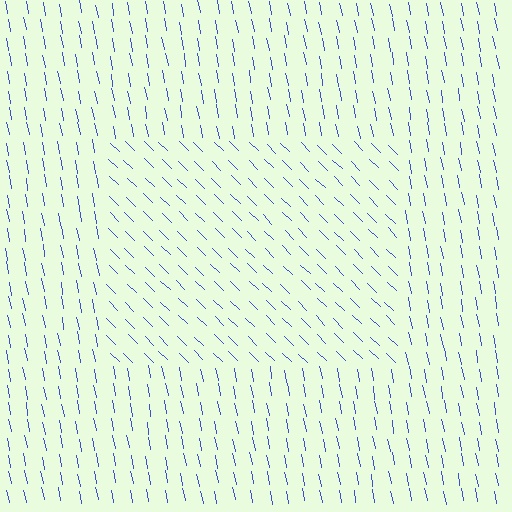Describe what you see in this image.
The image is filled with small blue line segments. A rectangle region in the image has lines oriented differently from the surrounding lines, creating a visible texture boundary.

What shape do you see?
I see a rectangle.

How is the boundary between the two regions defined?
The boundary is defined purely by a change in line orientation (approximately 35 degrees difference). All lines are the same color and thickness.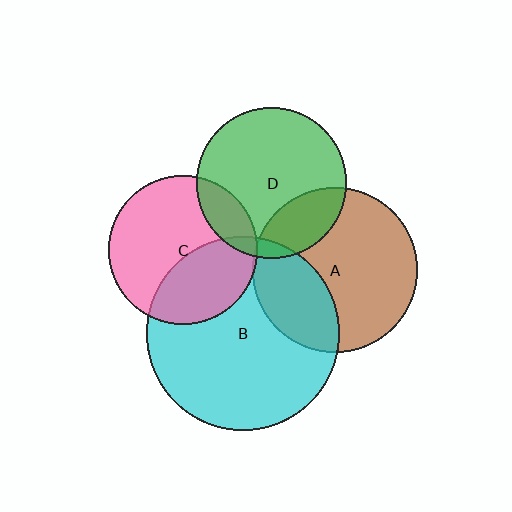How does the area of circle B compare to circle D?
Approximately 1.7 times.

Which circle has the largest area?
Circle B (cyan).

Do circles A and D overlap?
Yes.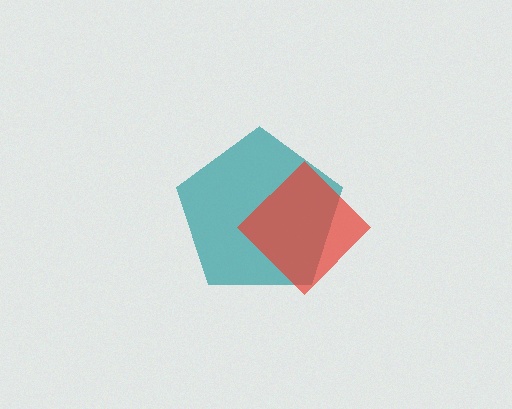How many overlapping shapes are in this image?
There are 2 overlapping shapes in the image.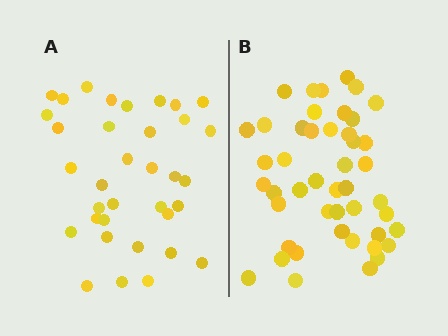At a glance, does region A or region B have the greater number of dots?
Region B (the right region) has more dots.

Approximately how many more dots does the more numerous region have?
Region B has roughly 12 or so more dots than region A.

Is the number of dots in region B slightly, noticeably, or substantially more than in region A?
Region B has noticeably more, but not dramatically so. The ratio is roughly 1.3 to 1.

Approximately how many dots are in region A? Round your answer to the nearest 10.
About 40 dots. (The exact count is 35, which rounds to 40.)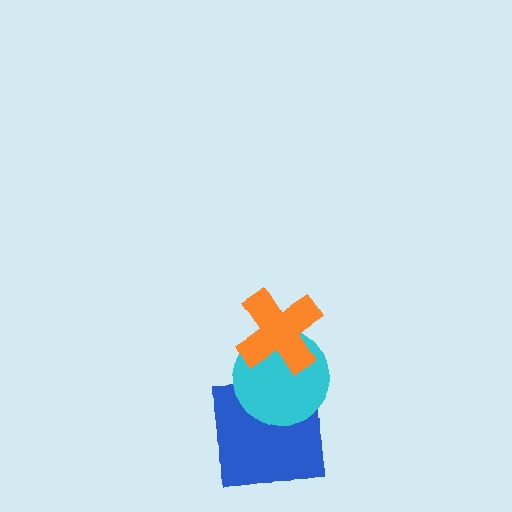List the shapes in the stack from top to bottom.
From top to bottom: the orange cross, the cyan circle, the blue square.